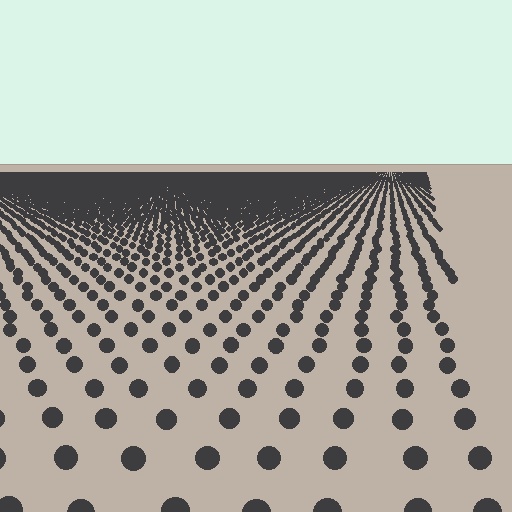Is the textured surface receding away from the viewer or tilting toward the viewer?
The surface is receding away from the viewer. Texture elements get smaller and denser toward the top.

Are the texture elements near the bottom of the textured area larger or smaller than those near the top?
Larger. Near the bottom, elements are closer to the viewer and appear at a bigger on-screen size.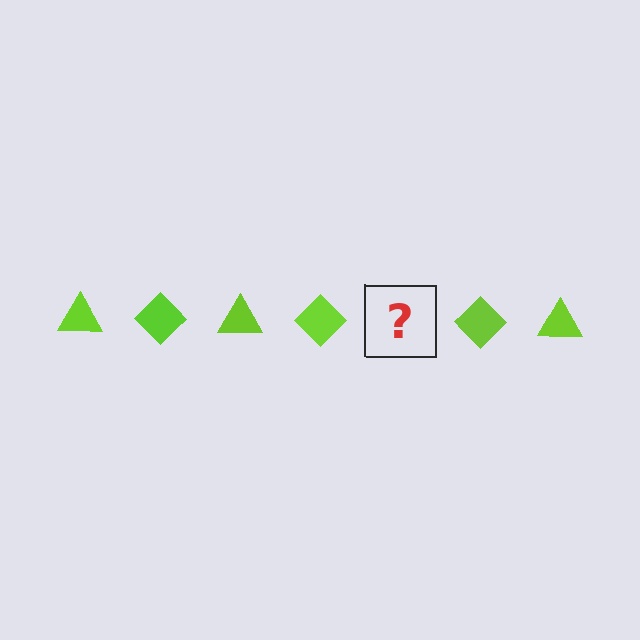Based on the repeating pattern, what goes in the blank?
The blank should be a lime triangle.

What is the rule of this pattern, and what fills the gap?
The rule is that the pattern cycles through triangle, diamond shapes in lime. The gap should be filled with a lime triangle.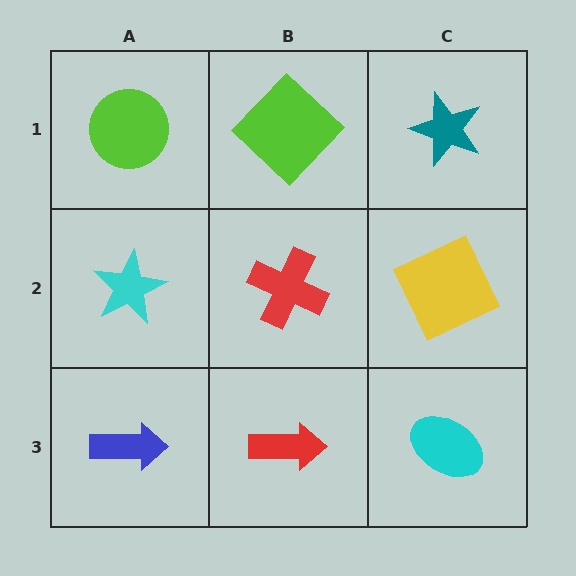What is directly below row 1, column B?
A red cross.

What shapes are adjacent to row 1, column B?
A red cross (row 2, column B), a lime circle (row 1, column A), a teal star (row 1, column C).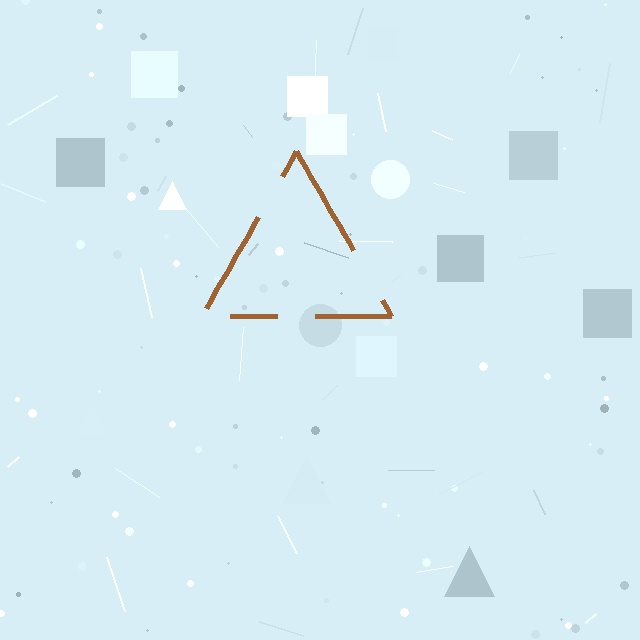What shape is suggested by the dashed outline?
The dashed outline suggests a triangle.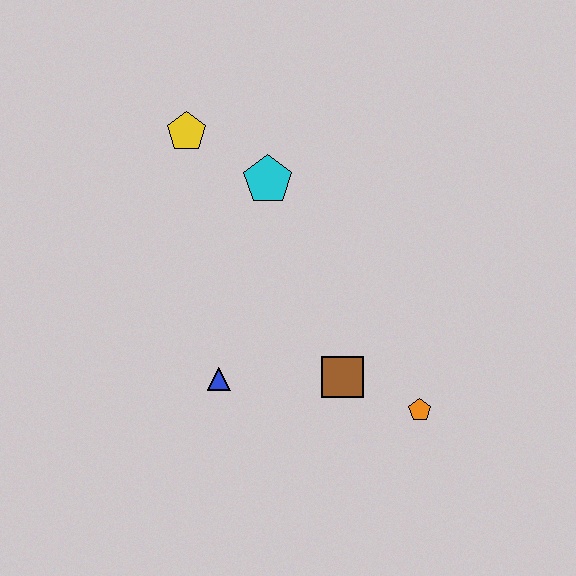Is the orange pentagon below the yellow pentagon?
Yes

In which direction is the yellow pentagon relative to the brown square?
The yellow pentagon is above the brown square.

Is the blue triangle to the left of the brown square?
Yes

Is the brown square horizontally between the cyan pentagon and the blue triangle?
No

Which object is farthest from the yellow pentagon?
The orange pentagon is farthest from the yellow pentagon.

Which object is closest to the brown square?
The orange pentagon is closest to the brown square.